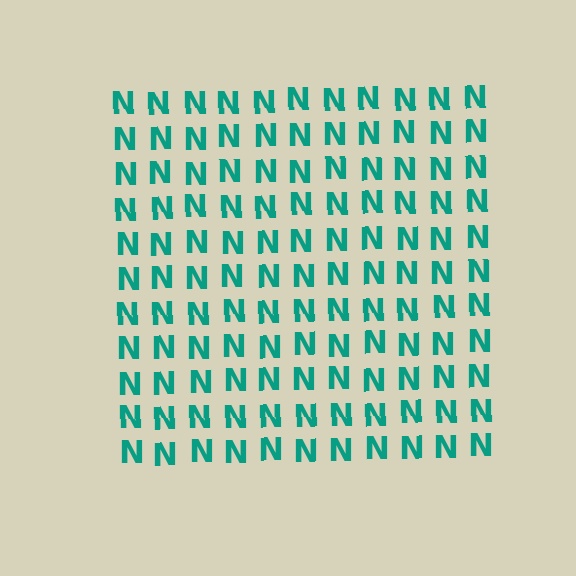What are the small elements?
The small elements are letter N's.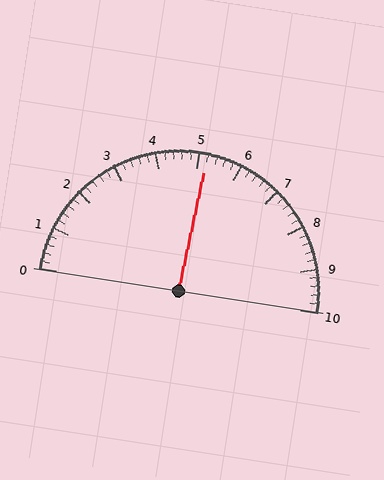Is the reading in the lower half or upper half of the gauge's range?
The reading is in the upper half of the range (0 to 10).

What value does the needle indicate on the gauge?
The needle indicates approximately 5.2.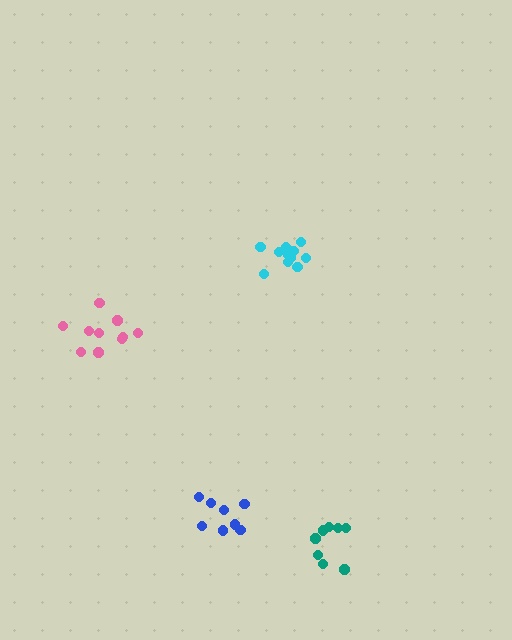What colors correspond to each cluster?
The clusters are colored: cyan, teal, blue, pink.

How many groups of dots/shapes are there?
There are 4 groups.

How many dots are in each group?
Group 1: 12 dots, Group 2: 8 dots, Group 3: 8 dots, Group 4: 10 dots (38 total).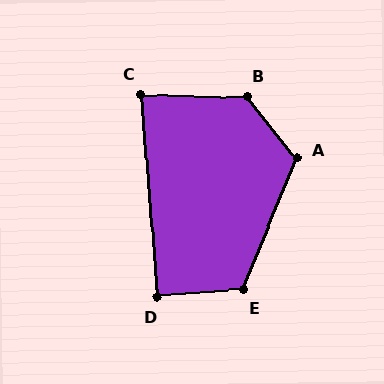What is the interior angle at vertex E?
Approximately 117 degrees (obtuse).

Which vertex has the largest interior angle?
B, at approximately 130 degrees.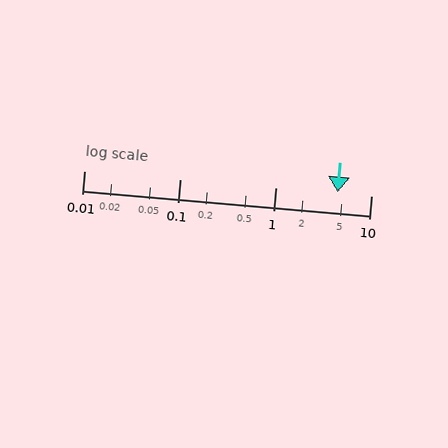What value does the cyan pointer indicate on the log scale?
The pointer indicates approximately 4.5.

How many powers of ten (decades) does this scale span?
The scale spans 3 decades, from 0.01 to 10.